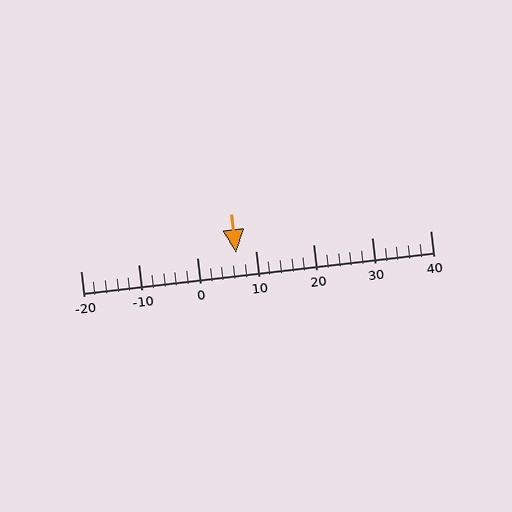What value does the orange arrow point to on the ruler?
The orange arrow points to approximately 7.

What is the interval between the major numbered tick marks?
The major tick marks are spaced 10 units apart.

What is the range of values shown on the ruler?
The ruler shows values from -20 to 40.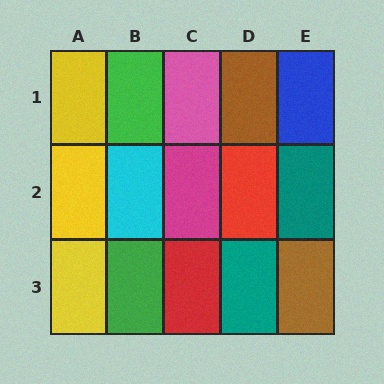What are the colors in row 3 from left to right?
Yellow, green, red, teal, brown.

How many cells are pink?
1 cell is pink.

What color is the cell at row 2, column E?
Teal.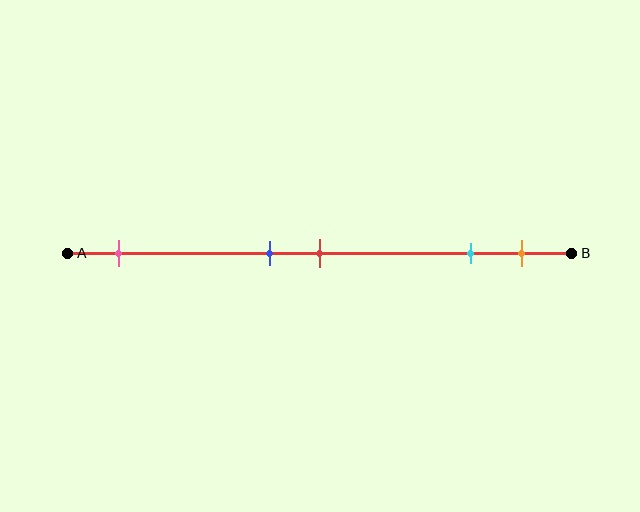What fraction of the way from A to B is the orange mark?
The orange mark is approximately 90% (0.9) of the way from A to B.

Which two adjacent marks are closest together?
The blue and red marks are the closest adjacent pair.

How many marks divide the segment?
There are 5 marks dividing the segment.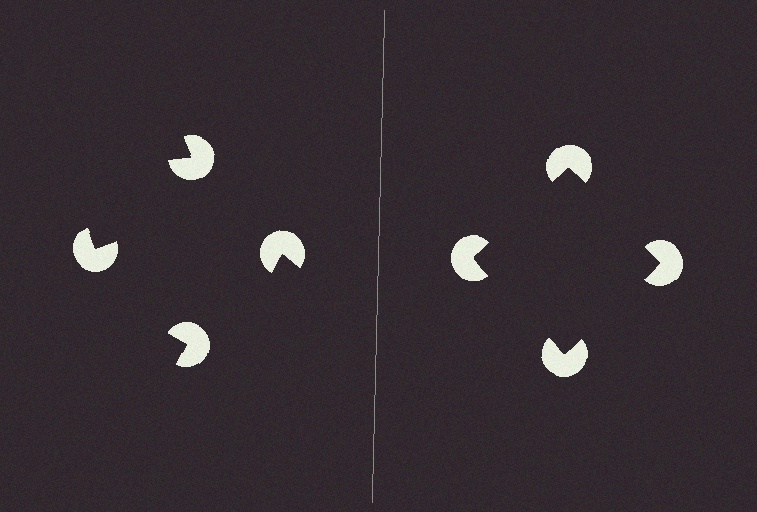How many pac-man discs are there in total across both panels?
8 — 4 on each side.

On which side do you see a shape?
An illusory square appears on the right side. On the left side the wedge cuts are rotated, so no coherent shape forms.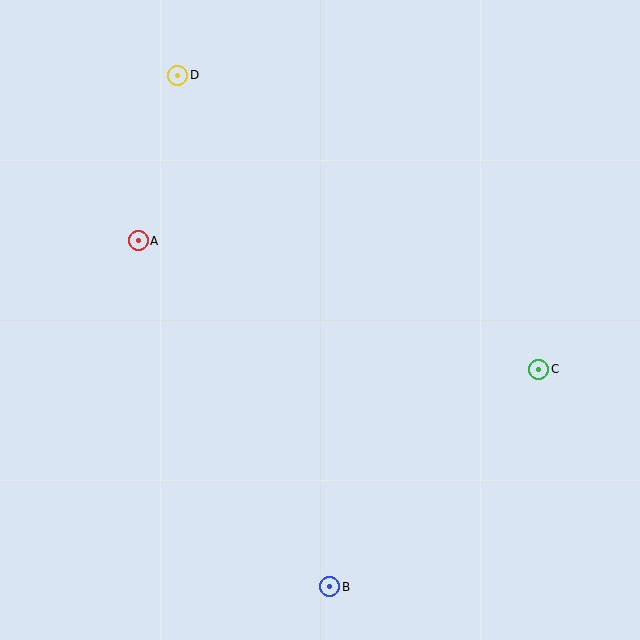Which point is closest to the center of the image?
Point A at (138, 241) is closest to the center.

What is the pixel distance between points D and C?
The distance between D and C is 465 pixels.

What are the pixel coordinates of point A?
Point A is at (138, 241).